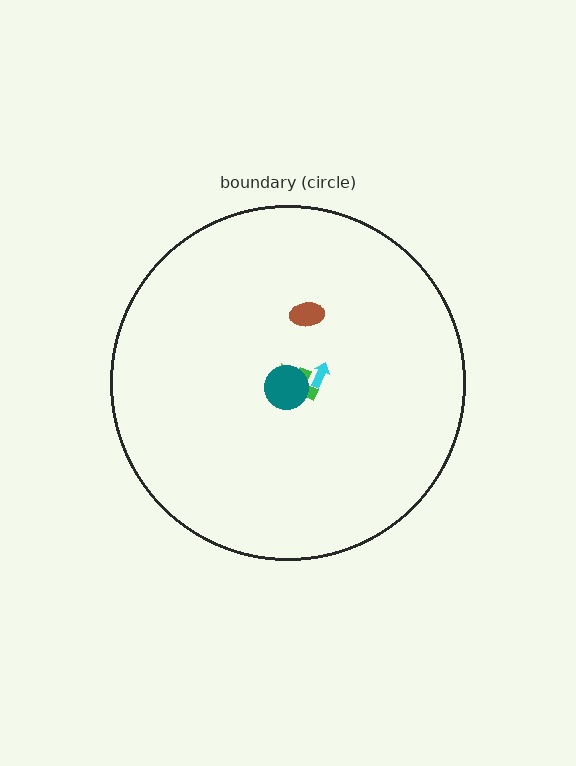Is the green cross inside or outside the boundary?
Inside.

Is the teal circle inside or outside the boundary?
Inside.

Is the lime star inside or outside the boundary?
Inside.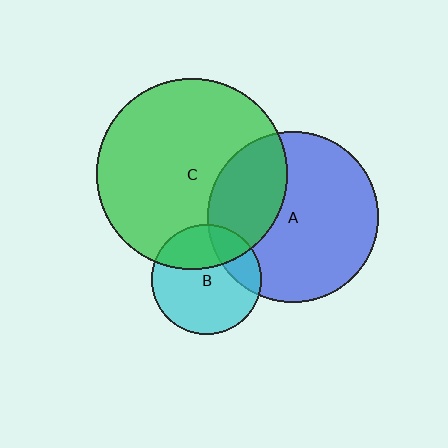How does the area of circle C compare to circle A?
Approximately 1.2 times.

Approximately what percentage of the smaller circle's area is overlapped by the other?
Approximately 20%.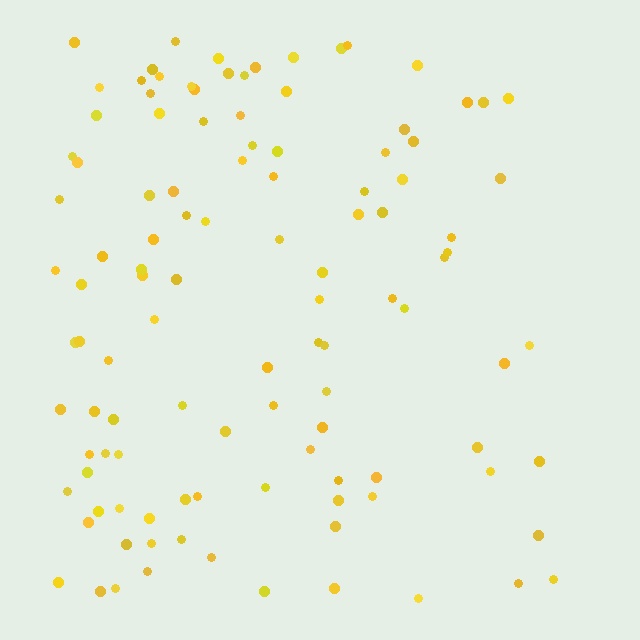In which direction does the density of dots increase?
From right to left, with the left side densest.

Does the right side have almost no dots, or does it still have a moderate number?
Still a moderate number, just noticeably fewer than the left.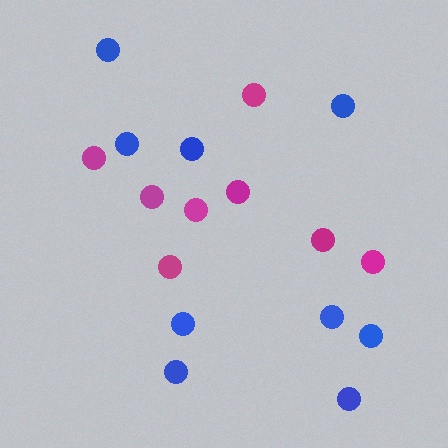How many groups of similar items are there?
There are 2 groups: one group of magenta circles (8) and one group of blue circles (9).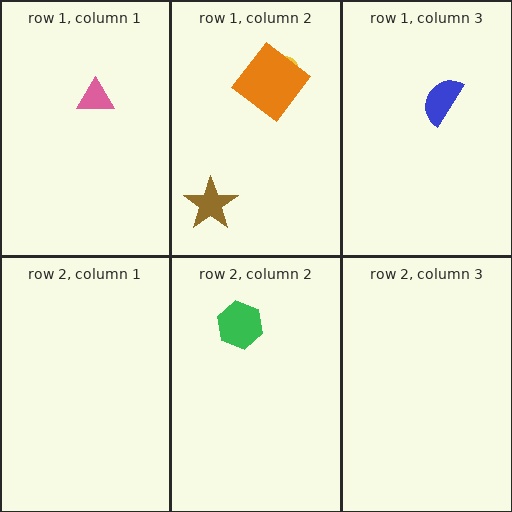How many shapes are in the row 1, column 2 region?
3.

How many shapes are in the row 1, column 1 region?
1.